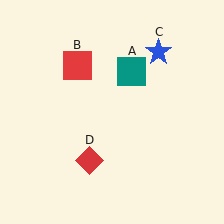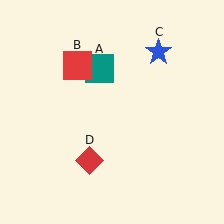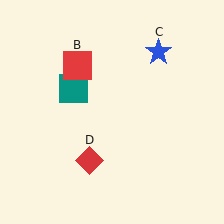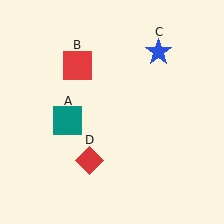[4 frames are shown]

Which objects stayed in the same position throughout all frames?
Red square (object B) and blue star (object C) and red diamond (object D) remained stationary.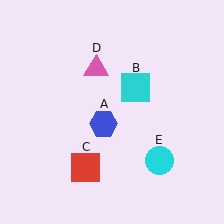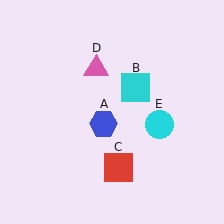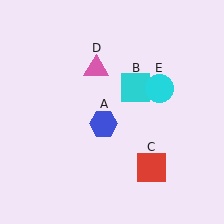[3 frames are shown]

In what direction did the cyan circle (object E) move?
The cyan circle (object E) moved up.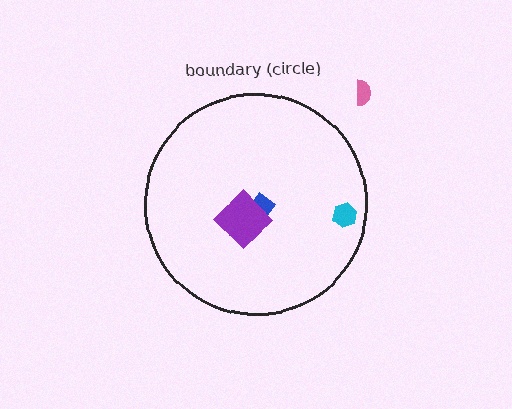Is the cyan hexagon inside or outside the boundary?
Inside.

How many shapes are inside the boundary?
3 inside, 1 outside.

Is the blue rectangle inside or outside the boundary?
Inside.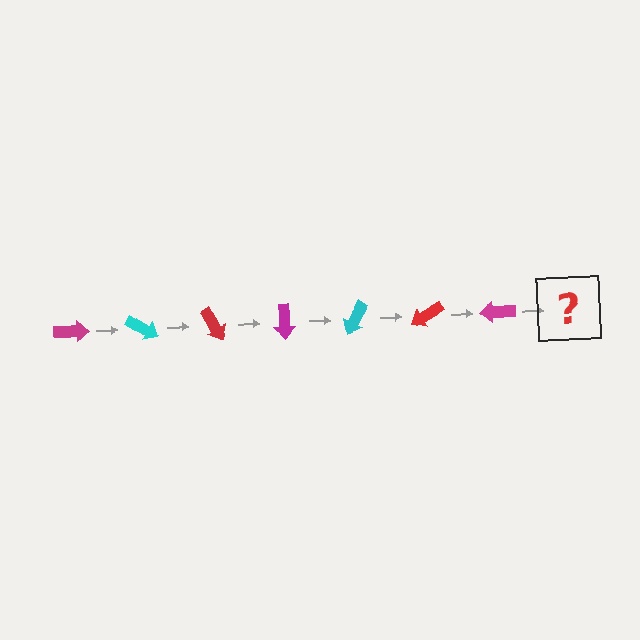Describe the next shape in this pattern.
It should be a cyan arrow, rotated 210 degrees from the start.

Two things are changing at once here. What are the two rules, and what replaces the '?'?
The two rules are that it rotates 30 degrees each step and the color cycles through magenta, cyan, and red. The '?' should be a cyan arrow, rotated 210 degrees from the start.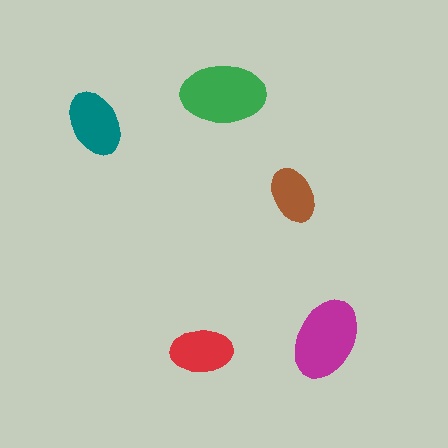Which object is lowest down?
The red ellipse is bottommost.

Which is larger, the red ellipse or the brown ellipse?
The red one.